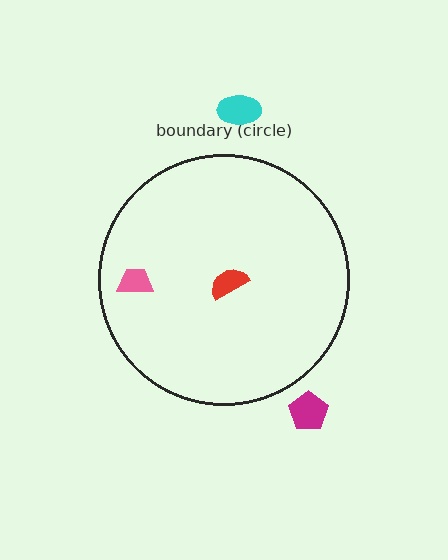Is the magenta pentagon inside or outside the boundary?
Outside.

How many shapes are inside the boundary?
2 inside, 2 outside.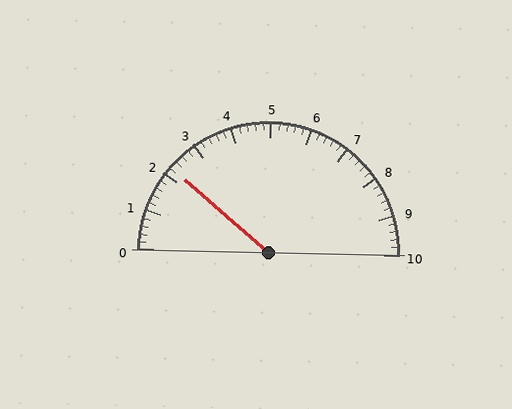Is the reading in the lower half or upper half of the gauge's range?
The reading is in the lower half of the range (0 to 10).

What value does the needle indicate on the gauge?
The needle indicates approximately 2.2.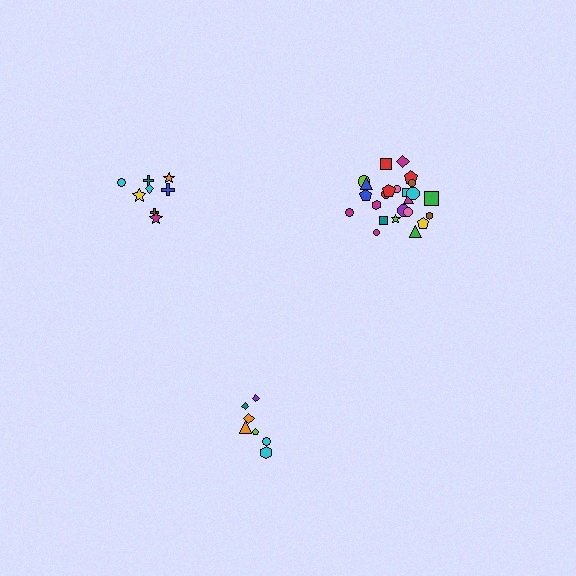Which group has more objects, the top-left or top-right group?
The top-right group.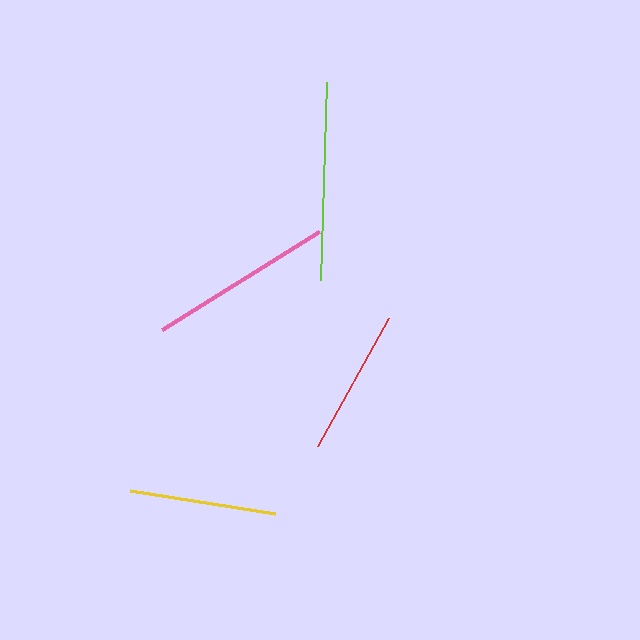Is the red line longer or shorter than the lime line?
The lime line is longer than the red line.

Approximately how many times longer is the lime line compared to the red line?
The lime line is approximately 1.4 times the length of the red line.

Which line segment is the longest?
The lime line is the longest at approximately 198 pixels.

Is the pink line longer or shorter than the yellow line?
The pink line is longer than the yellow line.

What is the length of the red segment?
The red segment is approximately 146 pixels long.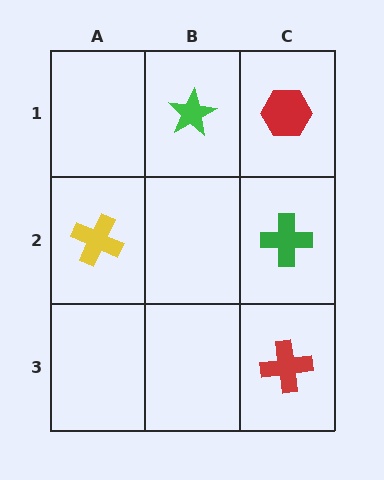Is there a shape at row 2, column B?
No, that cell is empty.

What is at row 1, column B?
A green star.